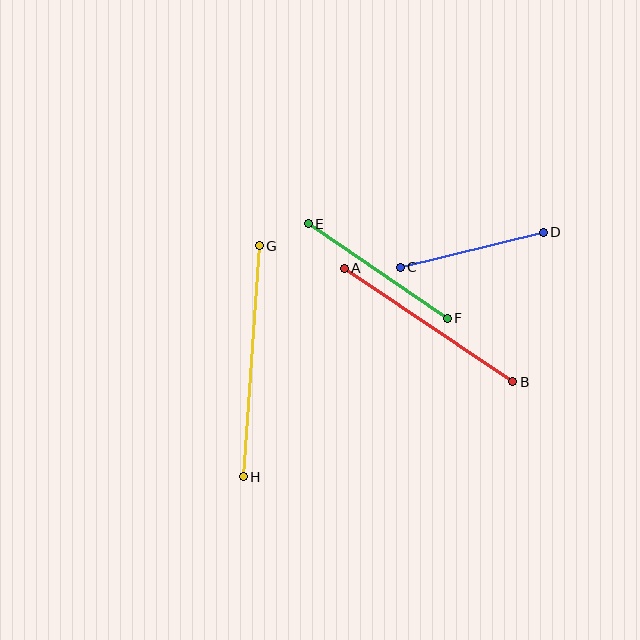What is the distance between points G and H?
The distance is approximately 231 pixels.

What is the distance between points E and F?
The distance is approximately 168 pixels.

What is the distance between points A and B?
The distance is approximately 203 pixels.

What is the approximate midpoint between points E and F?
The midpoint is at approximately (378, 271) pixels.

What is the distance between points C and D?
The distance is approximately 147 pixels.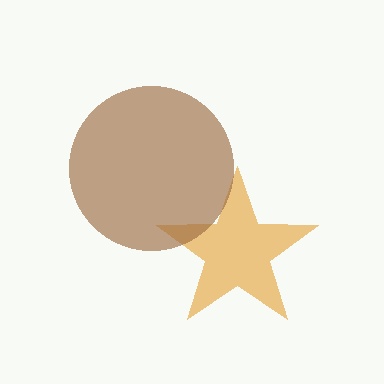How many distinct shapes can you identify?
There are 2 distinct shapes: an orange star, a brown circle.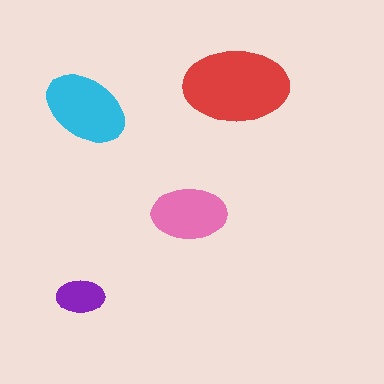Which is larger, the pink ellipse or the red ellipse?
The red one.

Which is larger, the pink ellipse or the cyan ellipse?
The cyan one.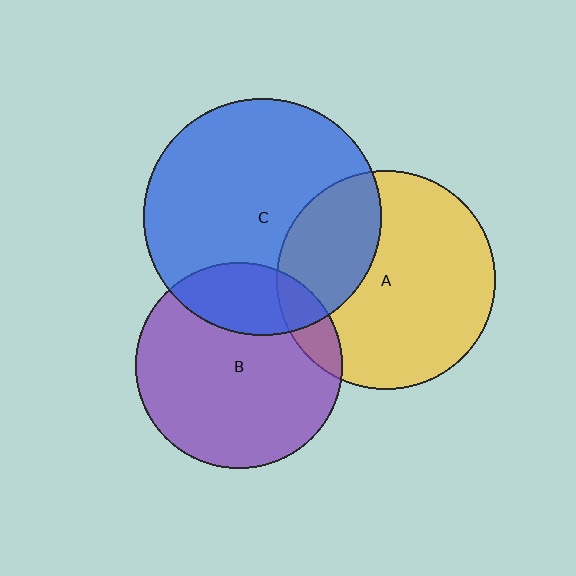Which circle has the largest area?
Circle C (blue).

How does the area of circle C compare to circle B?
Approximately 1.3 times.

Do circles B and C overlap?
Yes.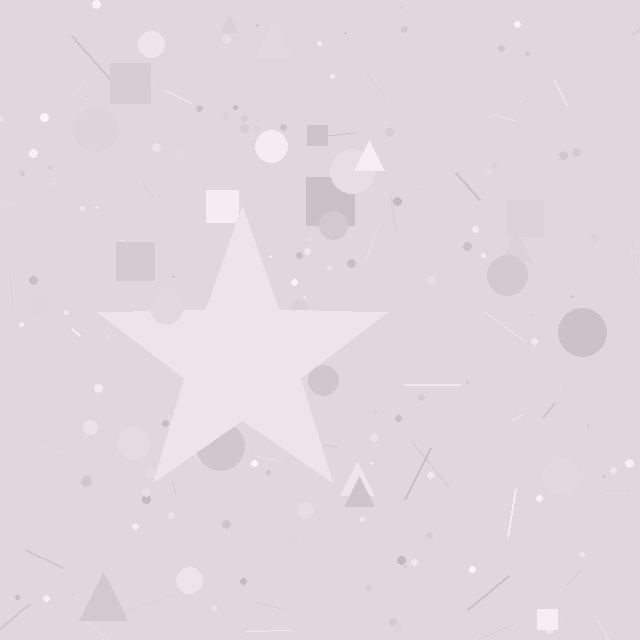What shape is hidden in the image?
A star is hidden in the image.